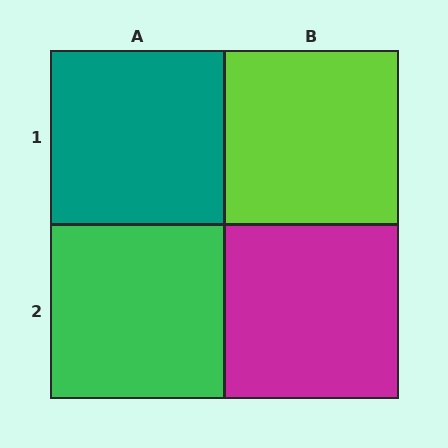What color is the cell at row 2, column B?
Magenta.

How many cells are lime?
1 cell is lime.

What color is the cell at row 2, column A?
Green.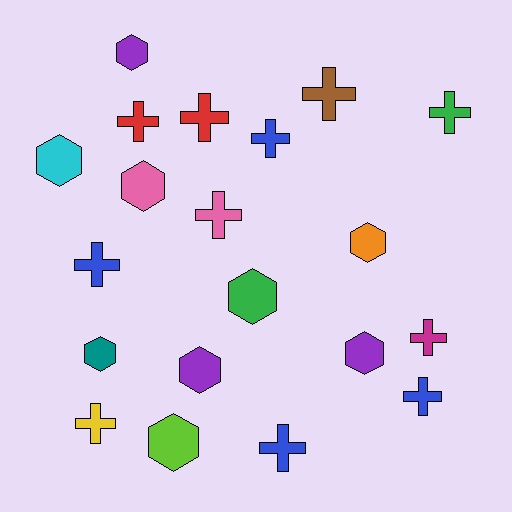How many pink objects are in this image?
There are 2 pink objects.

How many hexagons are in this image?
There are 9 hexagons.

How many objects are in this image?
There are 20 objects.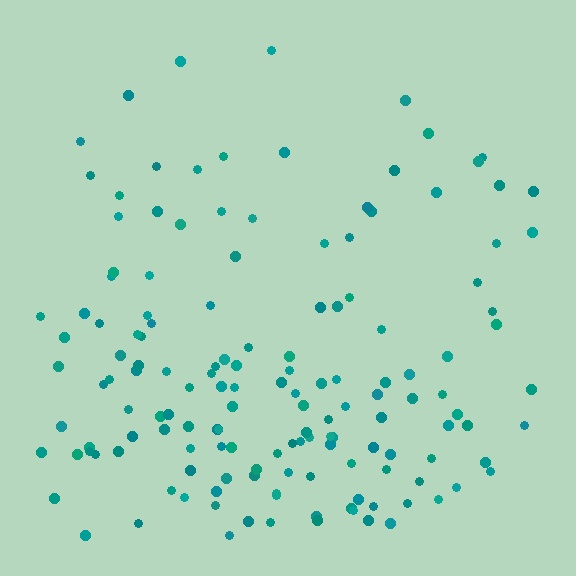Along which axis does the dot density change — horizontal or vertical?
Vertical.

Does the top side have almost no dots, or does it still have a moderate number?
Still a moderate number, just noticeably fewer than the bottom.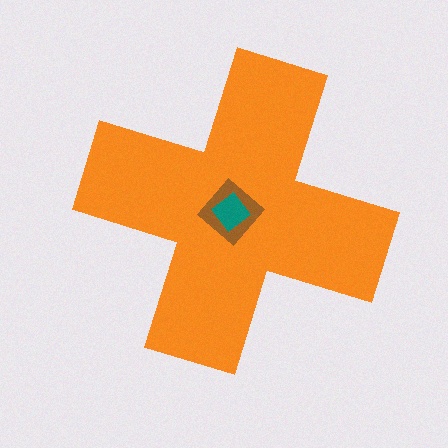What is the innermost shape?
The teal diamond.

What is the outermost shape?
The orange cross.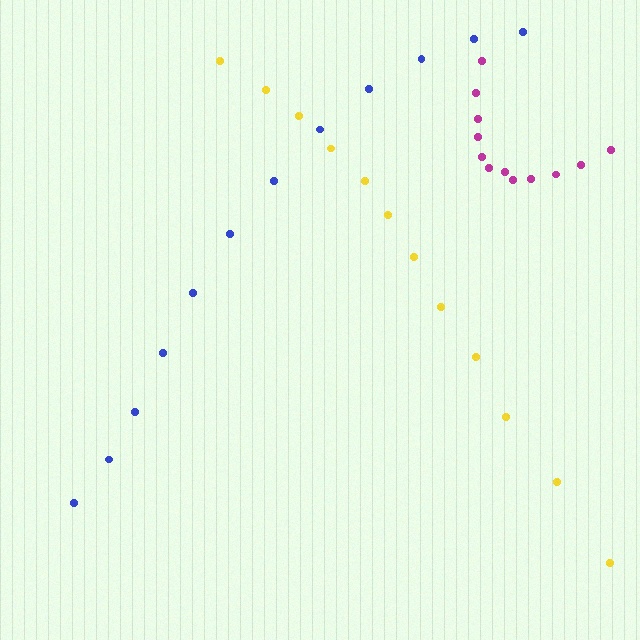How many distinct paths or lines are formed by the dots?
There are 3 distinct paths.